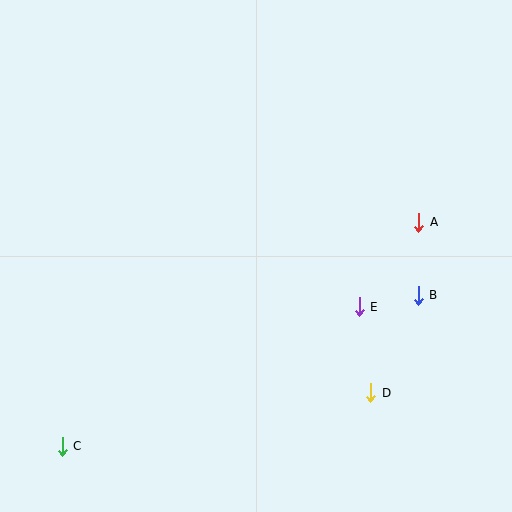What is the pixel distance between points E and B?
The distance between E and B is 60 pixels.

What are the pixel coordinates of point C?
Point C is at (62, 446).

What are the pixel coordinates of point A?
Point A is at (419, 222).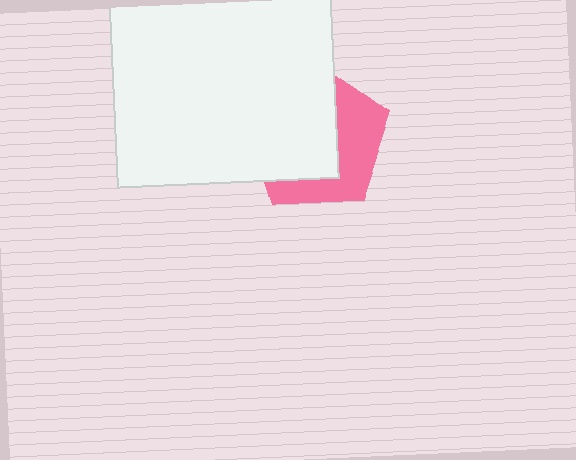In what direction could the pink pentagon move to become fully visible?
The pink pentagon could move right. That would shift it out from behind the white square entirely.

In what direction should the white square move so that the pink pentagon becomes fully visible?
The white square should move left. That is the shortest direction to clear the overlap and leave the pink pentagon fully visible.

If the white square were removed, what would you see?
You would see the complete pink pentagon.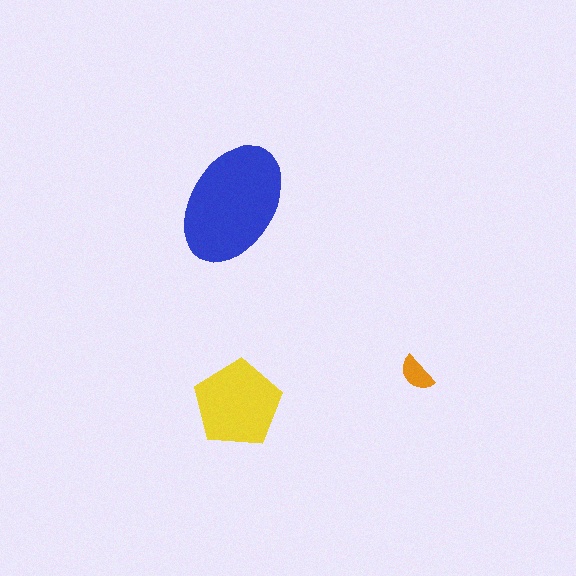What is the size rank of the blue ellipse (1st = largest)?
1st.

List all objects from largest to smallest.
The blue ellipse, the yellow pentagon, the orange semicircle.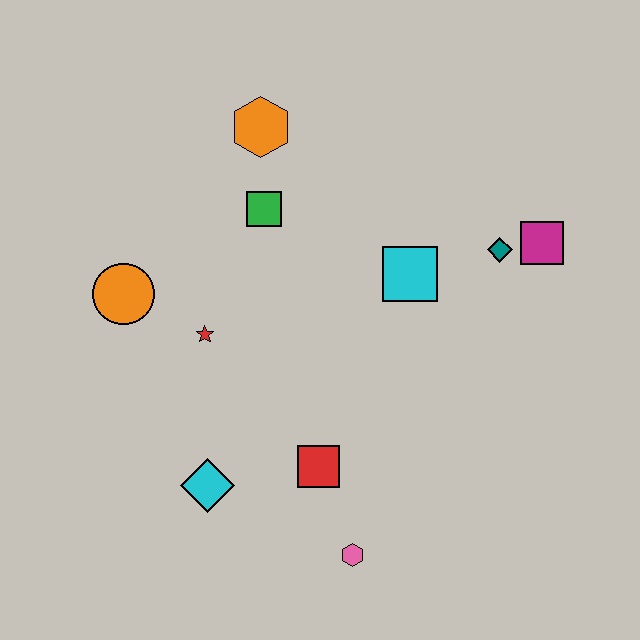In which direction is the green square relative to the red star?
The green square is above the red star.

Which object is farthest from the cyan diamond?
The magenta square is farthest from the cyan diamond.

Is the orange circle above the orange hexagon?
No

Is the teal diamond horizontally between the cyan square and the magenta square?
Yes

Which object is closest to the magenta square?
The teal diamond is closest to the magenta square.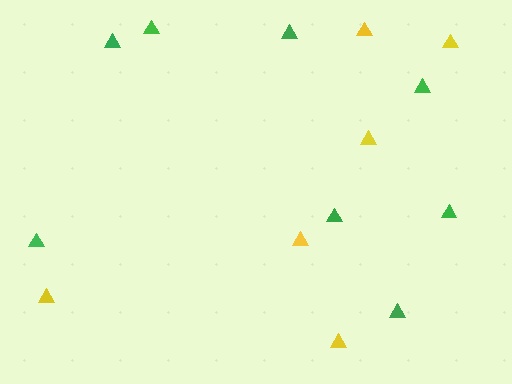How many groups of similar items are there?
There are 2 groups: one group of yellow triangles (6) and one group of green triangles (8).